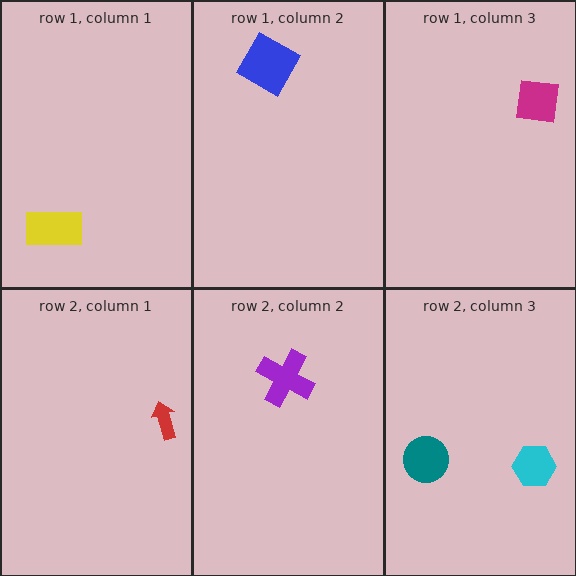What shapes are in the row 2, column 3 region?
The cyan hexagon, the teal circle.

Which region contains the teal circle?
The row 2, column 3 region.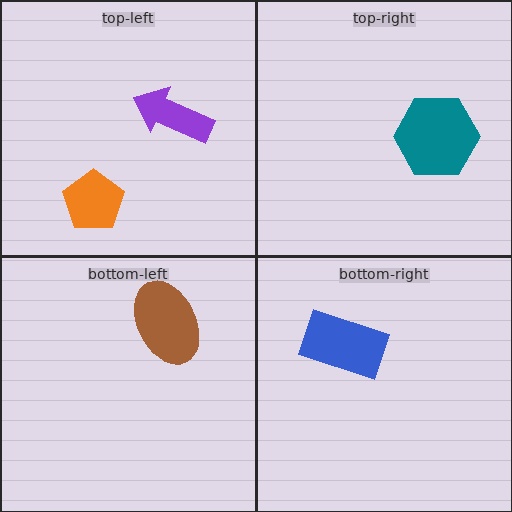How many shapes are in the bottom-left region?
1.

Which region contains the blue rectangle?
The bottom-right region.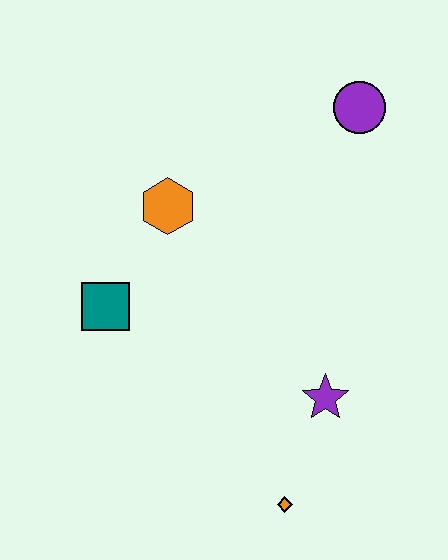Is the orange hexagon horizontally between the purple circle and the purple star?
No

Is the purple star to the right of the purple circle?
No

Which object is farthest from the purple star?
The purple circle is farthest from the purple star.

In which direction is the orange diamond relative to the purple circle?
The orange diamond is below the purple circle.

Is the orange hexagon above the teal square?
Yes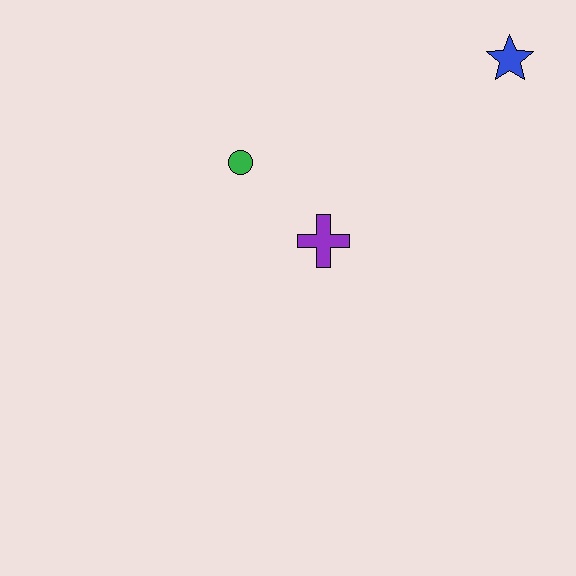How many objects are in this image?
There are 3 objects.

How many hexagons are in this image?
There are no hexagons.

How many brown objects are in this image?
There are no brown objects.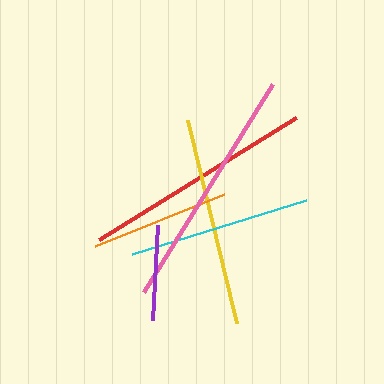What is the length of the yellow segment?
The yellow segment is approximately 209 pixels long.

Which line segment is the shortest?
The purple line is the shortest at approximately 95 pixels.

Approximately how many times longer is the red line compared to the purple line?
The red line is approximately 2.4 times the length of the purple line.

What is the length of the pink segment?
The pink segment is approximately 245 pixels long.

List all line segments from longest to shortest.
From longest to shortest: pink, red, yellow, cyan, orange, purple.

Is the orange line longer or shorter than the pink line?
The pink line is longer than the orange line.